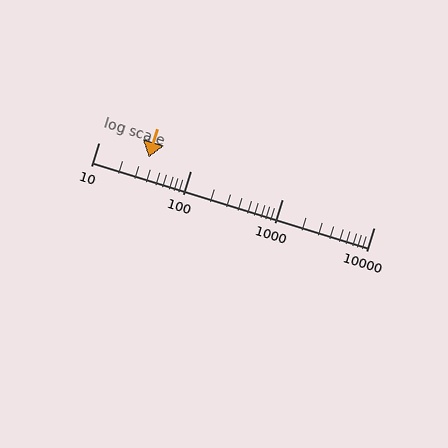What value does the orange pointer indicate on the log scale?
The pointer indicates approximately 35.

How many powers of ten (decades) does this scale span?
The scale spans 3 decades, from 10 to 10000.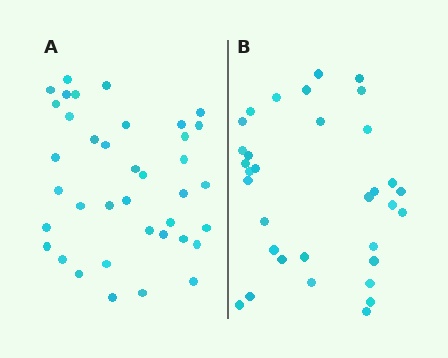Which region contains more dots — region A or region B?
Region A (the left region) has more dots.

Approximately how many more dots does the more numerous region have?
Region A has about 5 more dots than region B.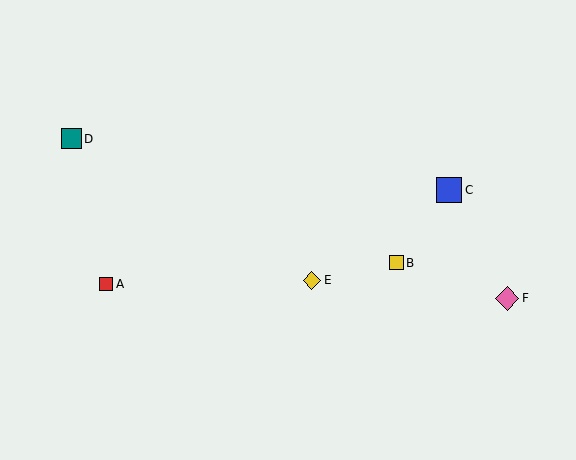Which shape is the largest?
The blue square (labeled C) is the largest.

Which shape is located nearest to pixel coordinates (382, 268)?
The yellow square (labeled B) at (396, 263) is nearest to that location.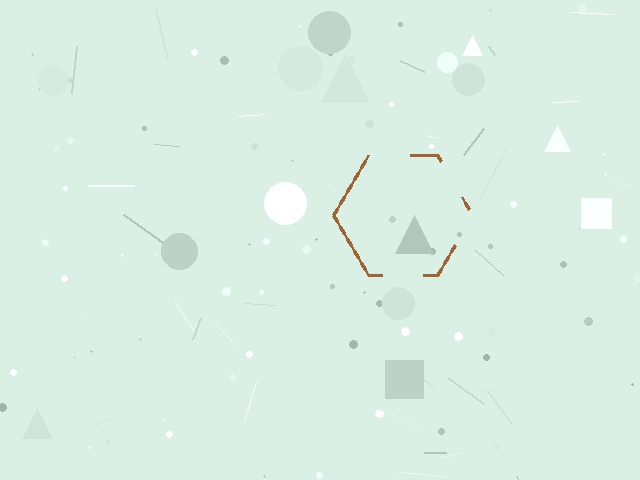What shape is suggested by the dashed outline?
The dashed outline suggests a hexagon.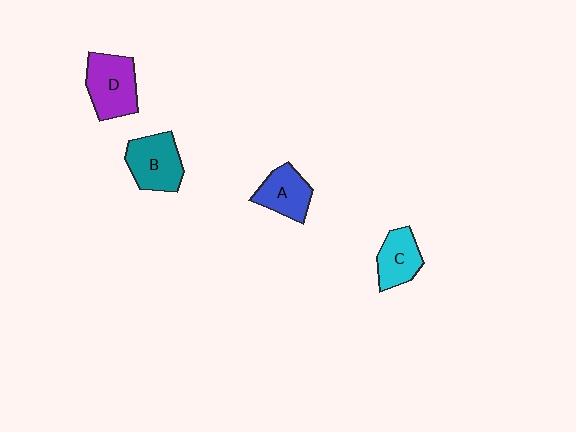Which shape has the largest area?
Shape D (purple).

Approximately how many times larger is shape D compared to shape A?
Approximately 1.3 times.